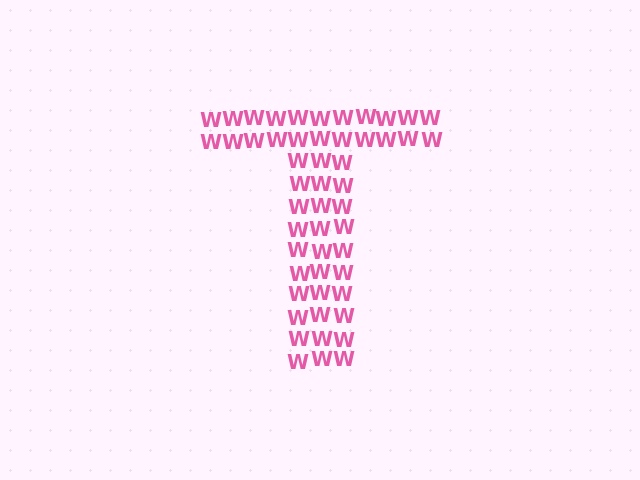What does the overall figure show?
The overall figure shows the letter T.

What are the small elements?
The small elements are letter W's.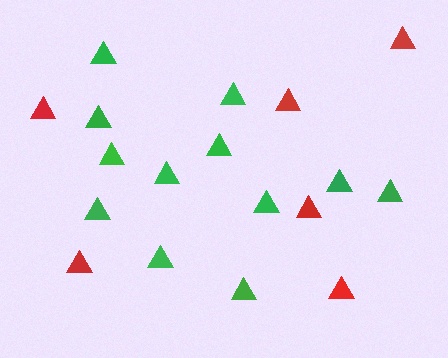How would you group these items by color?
There are 2 groups: one group of green triangles (12) and one group of red triangles (6).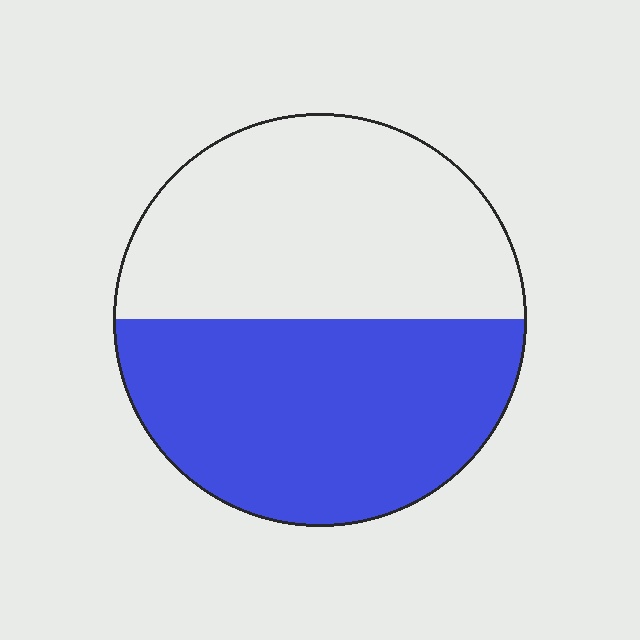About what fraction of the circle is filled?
About one half (1/2).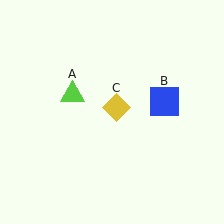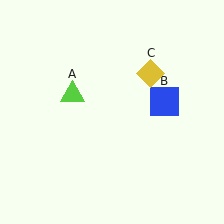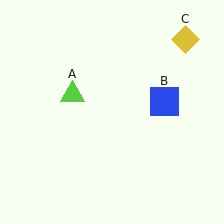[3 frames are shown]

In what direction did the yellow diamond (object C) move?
The yellow diamond (object C) moved up and to the right.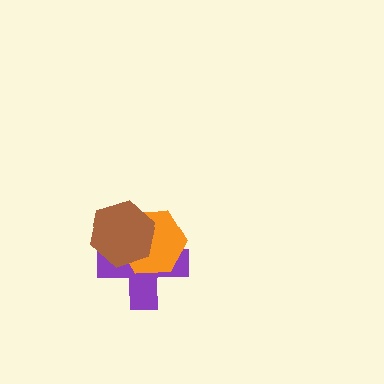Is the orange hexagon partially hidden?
Yes, it is partially covered by another shape.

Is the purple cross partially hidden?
Yes, it is partially covered by another shape.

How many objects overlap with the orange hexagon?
2 objects overlap with the orange hexagon.